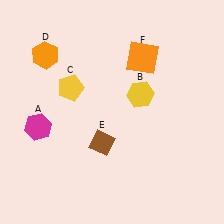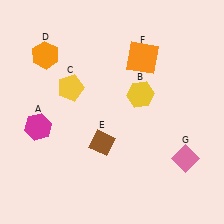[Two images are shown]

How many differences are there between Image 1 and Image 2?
There is 1 difference between the two images.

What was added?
A pink diamond (G) was added in Image 2.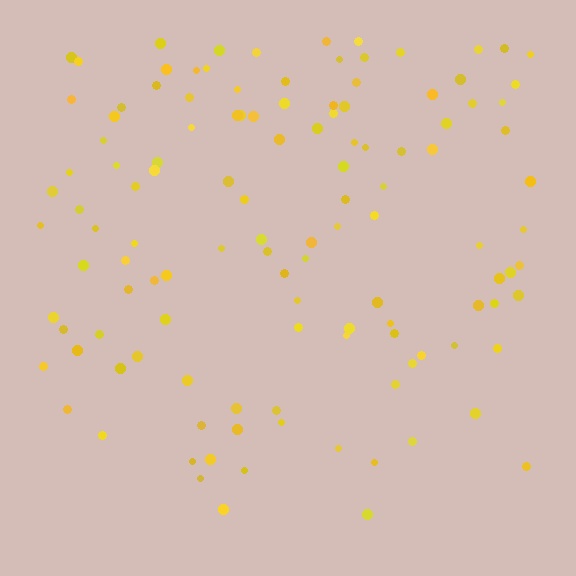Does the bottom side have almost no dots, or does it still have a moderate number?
Still a moderate number, just noticeably fewer than the top.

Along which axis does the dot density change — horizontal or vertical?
Vertical.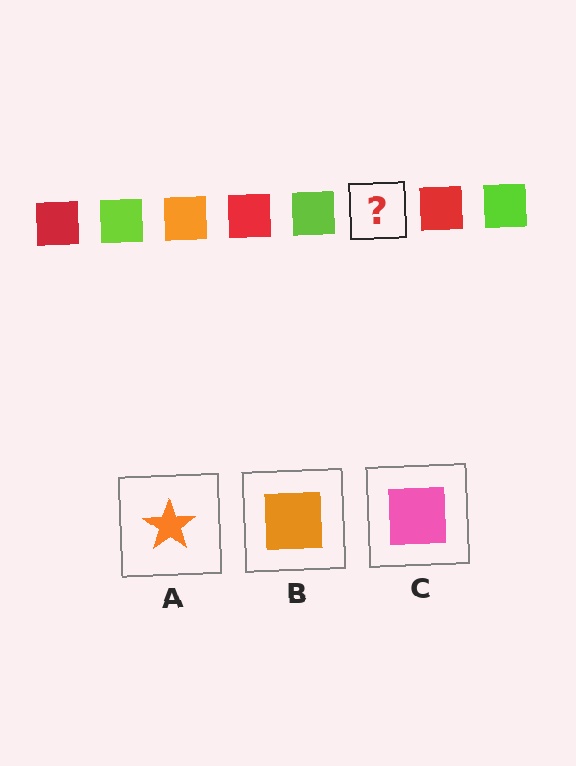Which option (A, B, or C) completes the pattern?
B.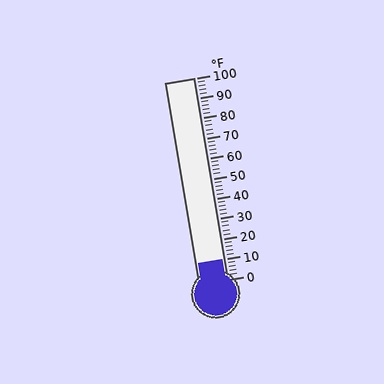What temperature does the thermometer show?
The thermometer shows approximately 10°F.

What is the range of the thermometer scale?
The thermometer scale ranges from 0°F to 100°F.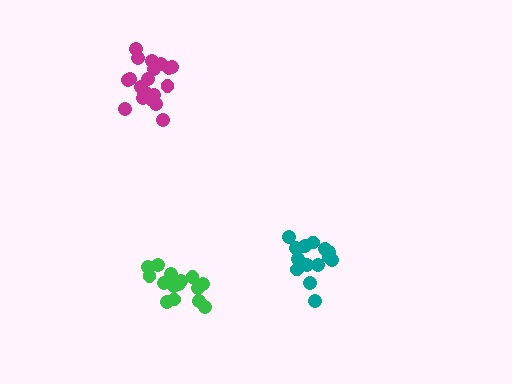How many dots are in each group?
Group 1: 20 dots, Group 2: 15 dots, Group 3: 15 dots (50 total).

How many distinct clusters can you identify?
There are 3 distinct clusters.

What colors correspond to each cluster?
The clusters are colored: magenta, green, teal.